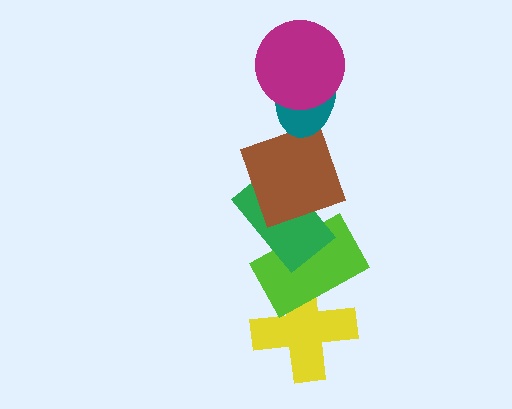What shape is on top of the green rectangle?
The brown square is on top of the green rectangle.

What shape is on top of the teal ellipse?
The magenta circle is on top of the teal ellipse.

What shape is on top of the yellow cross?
The lime rectangle is on top of the yellow cross.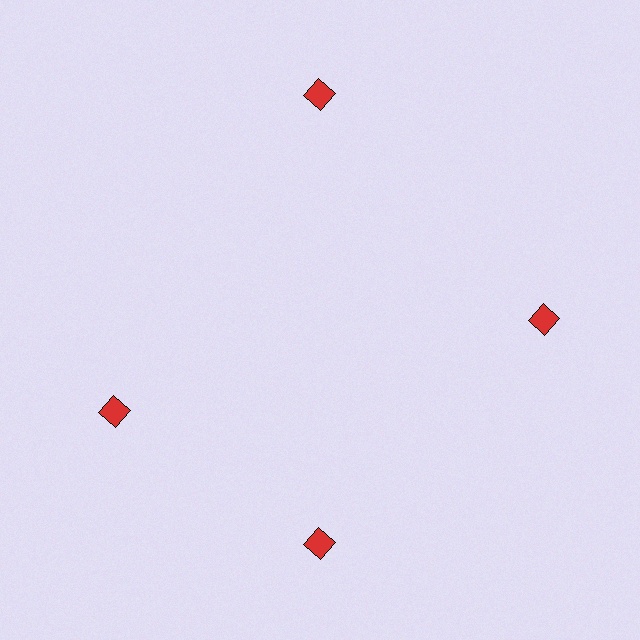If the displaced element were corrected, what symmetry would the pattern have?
It would have 4-fold rotational symmetry — the pattern would map onto itself every 90 degrees.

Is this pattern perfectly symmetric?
No. The 4 red diamonds are arranged in a ring, but one element near the 9 o'clock position is rotated out of alignment along the ring, breaking the 4-fold rotational symmetry.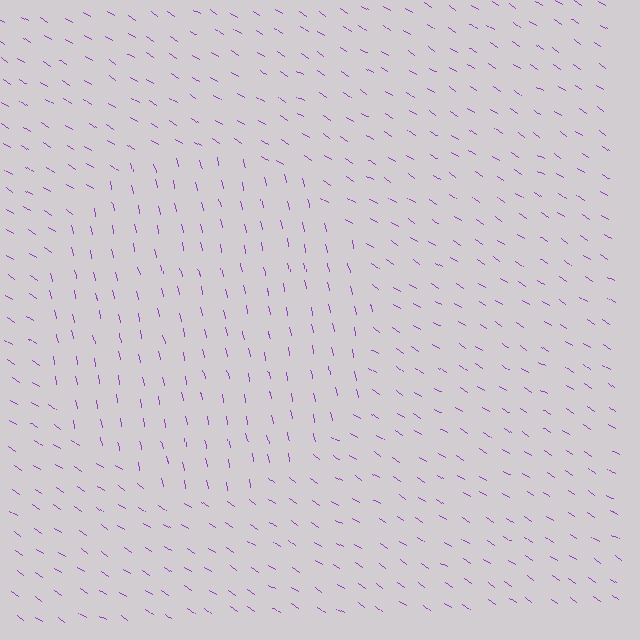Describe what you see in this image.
The image is filled with small purple line segments. A circle region in the image has lines oriented differently from the surrounding lines, creating a visible texture boundary.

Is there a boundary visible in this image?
Yes, there is a texture boundary formed by a change in line orientation.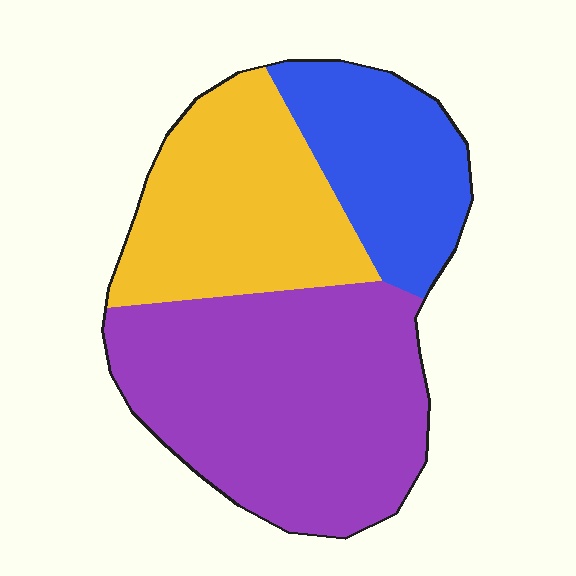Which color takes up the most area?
Purple, at roughly 50%.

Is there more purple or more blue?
Purple.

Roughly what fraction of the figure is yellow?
Yellow covers 30% of the figure.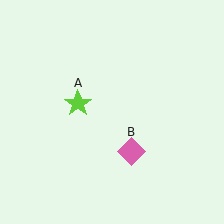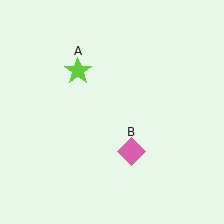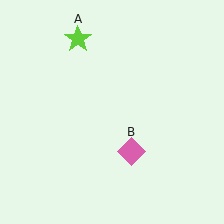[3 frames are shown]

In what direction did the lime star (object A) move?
The lime star (object A) moved up.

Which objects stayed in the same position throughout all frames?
Pink diamond (object B) remained stationary.